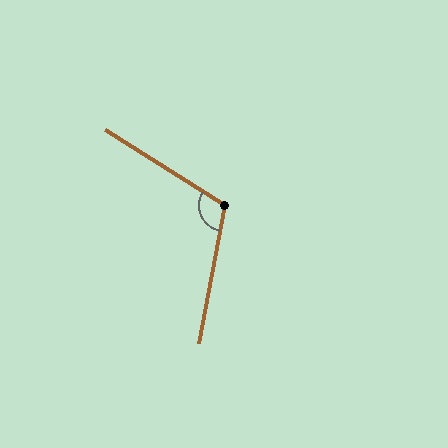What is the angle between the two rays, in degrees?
Approximately 111 degrees.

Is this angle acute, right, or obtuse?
It is obtuse.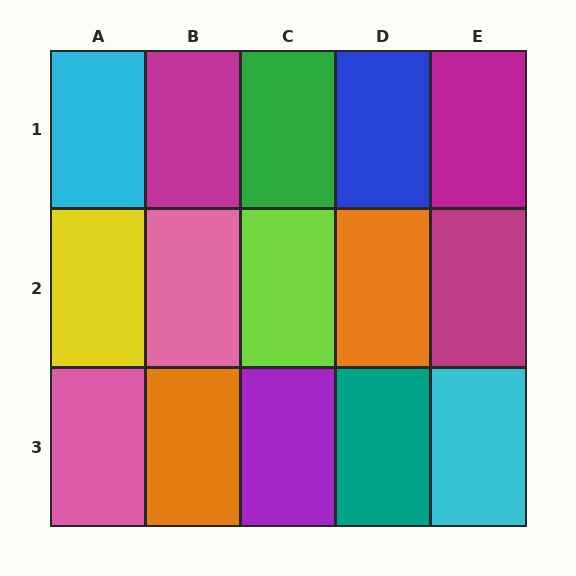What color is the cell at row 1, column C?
Green.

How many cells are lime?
1 cell is lime.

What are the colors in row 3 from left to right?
Pink, orange, purple, teal, cyan.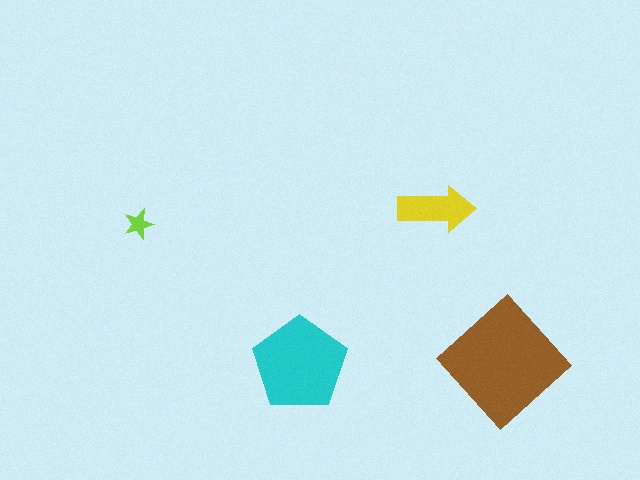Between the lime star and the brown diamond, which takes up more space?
The brown diamond.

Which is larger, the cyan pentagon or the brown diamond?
The brown diamond.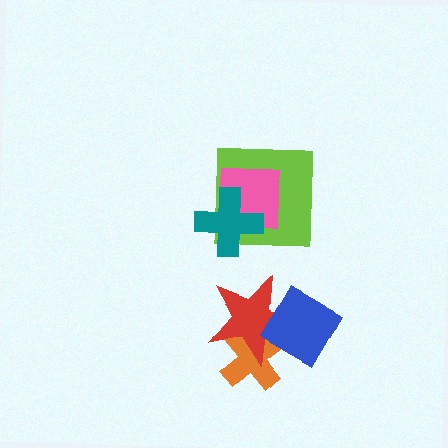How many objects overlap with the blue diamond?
2 objects overlap with the blue diamond.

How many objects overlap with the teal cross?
2 objects overlap with the teal cross.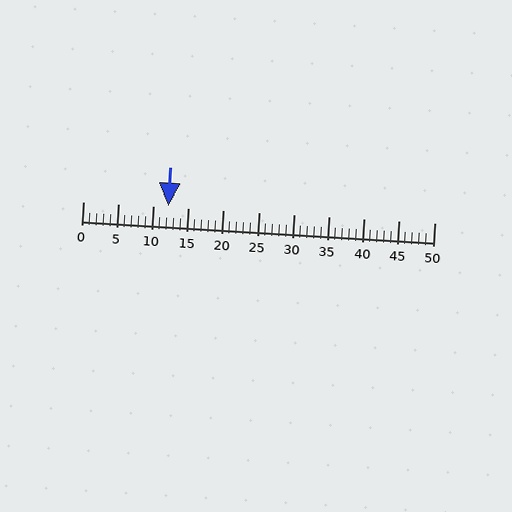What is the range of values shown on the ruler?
The ruler shows values from 0 to 50.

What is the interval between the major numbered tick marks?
The major tick marks are spaced 5 units apart.